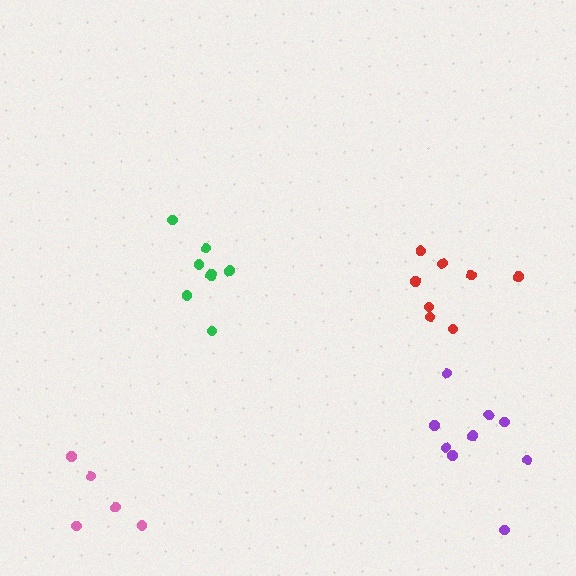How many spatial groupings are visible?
There are 4 spatial groupings.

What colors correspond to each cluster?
The clusters are colored: green, red, pink, purple.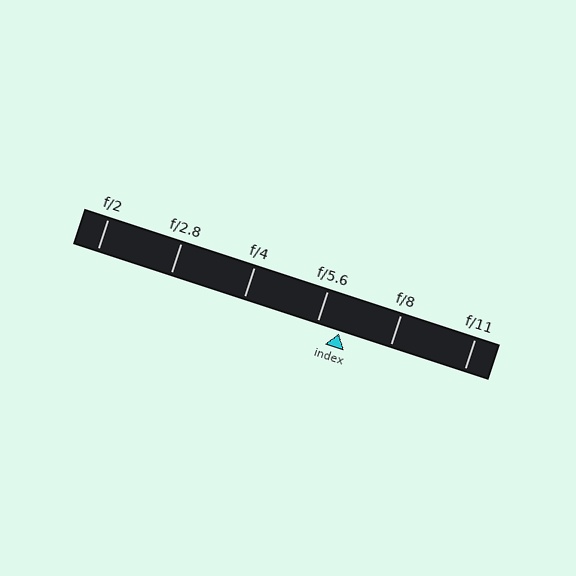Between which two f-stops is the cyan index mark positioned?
The index mark is between f/5.6 and f/8.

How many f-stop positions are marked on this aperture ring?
There are 6 f-stop positions marked.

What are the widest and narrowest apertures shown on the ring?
The widest aperture shown is f/2 and the narrowest is f/11.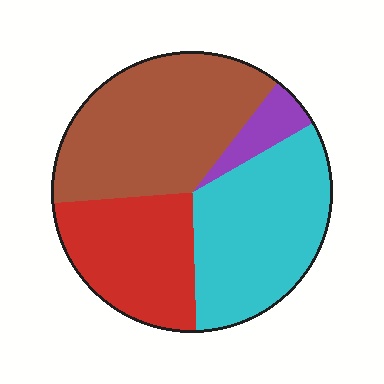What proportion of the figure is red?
Red covers about 25% of the figure.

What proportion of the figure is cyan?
Cyan takes up about one third (1/3) of the figure.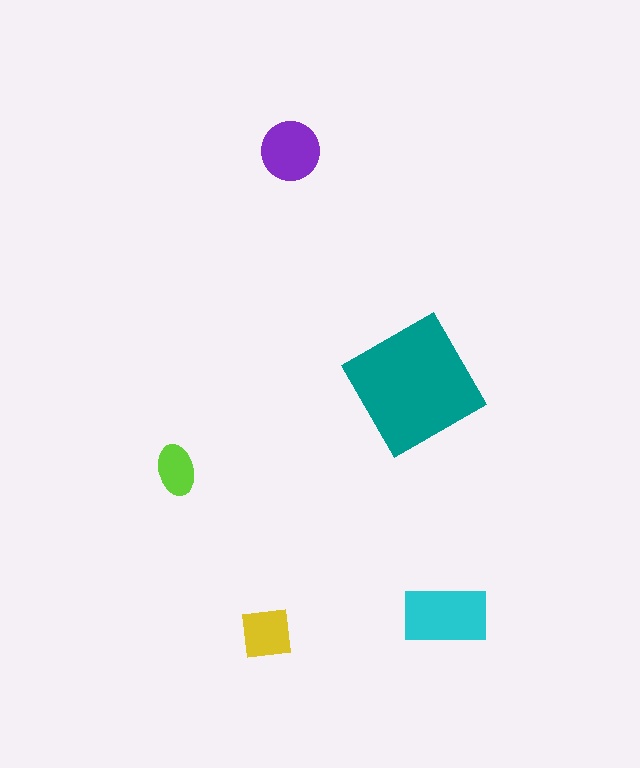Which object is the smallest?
The lime ellipse.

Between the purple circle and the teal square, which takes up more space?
The teal square.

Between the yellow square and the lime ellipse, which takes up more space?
The yellow square.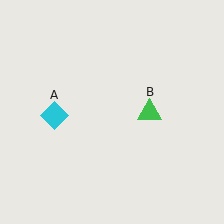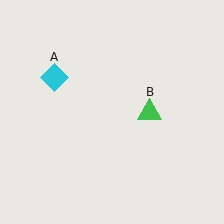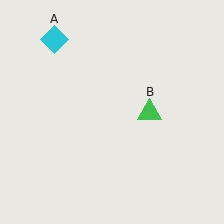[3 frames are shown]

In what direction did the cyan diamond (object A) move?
The cyan diamond (object A) moved up.